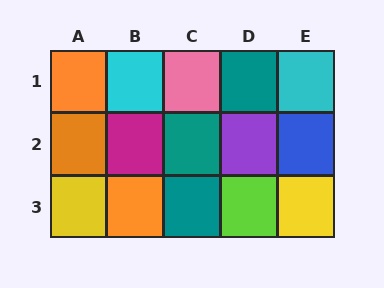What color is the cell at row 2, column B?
Magenta.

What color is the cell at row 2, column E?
Blue.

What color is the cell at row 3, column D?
Lime.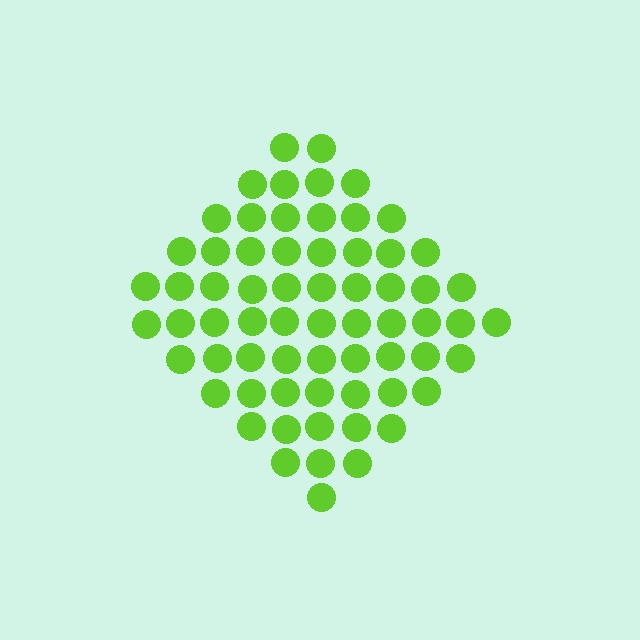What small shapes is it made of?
It is made of small circles.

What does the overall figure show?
The overall figure shows a diamond.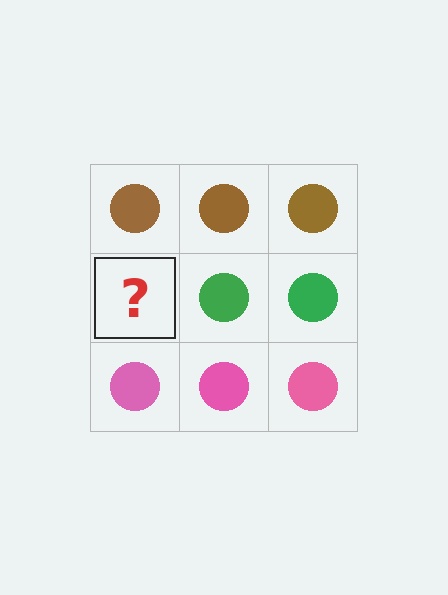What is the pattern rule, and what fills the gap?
The rule is that each row has a consistent color. The gap should be filled with a green circle.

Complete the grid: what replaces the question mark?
The question mark should be replaced with a green circle.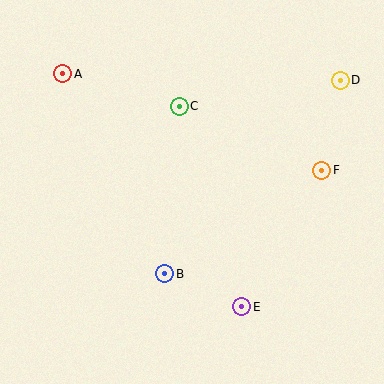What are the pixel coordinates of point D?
Point D is at (340, 80).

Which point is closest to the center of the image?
Point B at (165, 274) is closest to the center.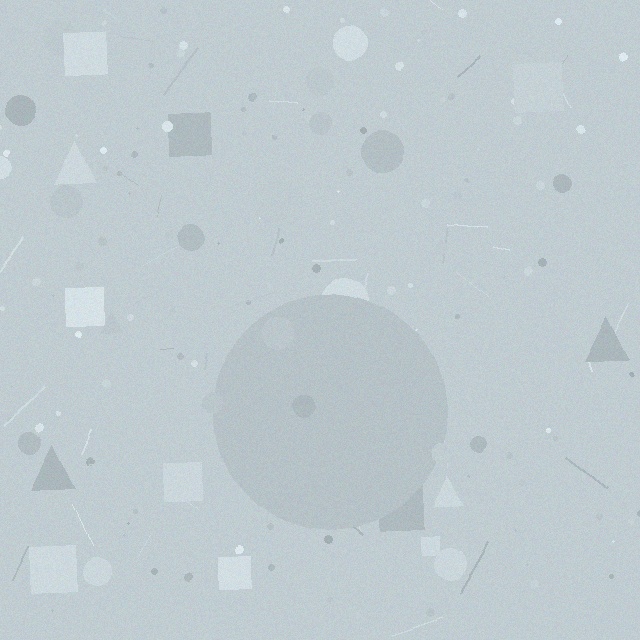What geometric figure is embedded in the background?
A circle is embedded in the background.